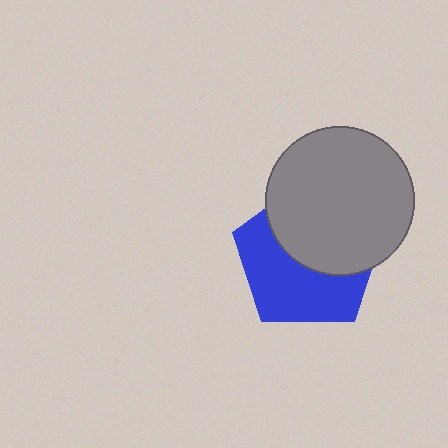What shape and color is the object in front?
The object in front is a gray circle.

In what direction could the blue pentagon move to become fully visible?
The blue pentagon could move down. That would shift it out from behind the gray circle entirely.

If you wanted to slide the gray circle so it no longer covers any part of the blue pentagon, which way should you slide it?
Slide it up — that is the most direct way to separate the two shapes.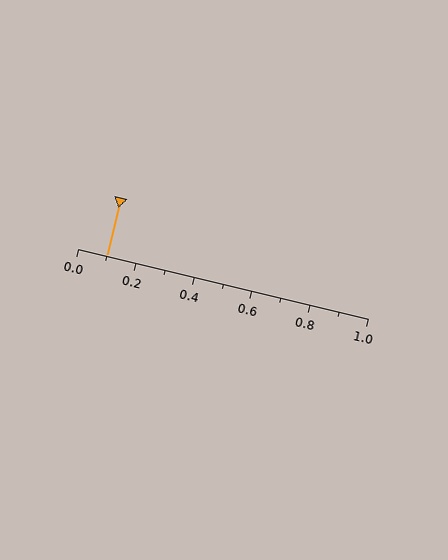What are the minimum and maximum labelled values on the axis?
The axis runs from 0.0 to 1.0.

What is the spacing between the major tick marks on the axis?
The major ticks are spaced 0.2 apart.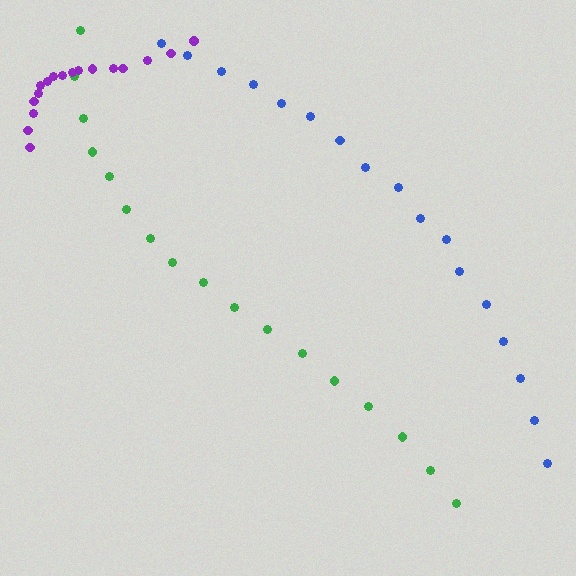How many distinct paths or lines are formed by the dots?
There are 3 distinct paths.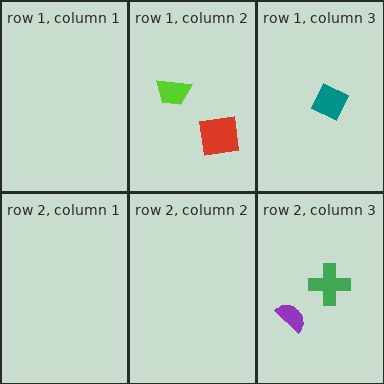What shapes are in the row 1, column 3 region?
The teal diamond.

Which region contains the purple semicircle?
The row 2, column 3 region.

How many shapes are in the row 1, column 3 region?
1.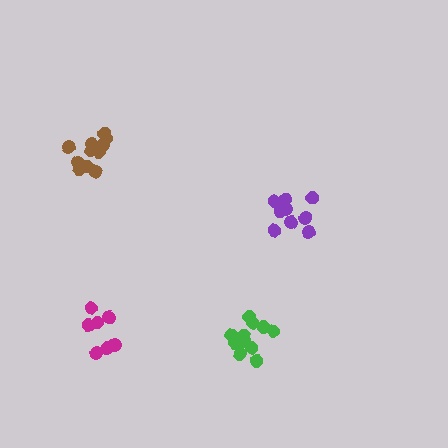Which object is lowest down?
The magenta cluster is bottommost.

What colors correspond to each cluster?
The clusters are colored: purple, green, brown, magenta.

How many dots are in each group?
Group 1: 10 dots, Group 2: 11 dots, Group 3: 12 dots, Group 4: 7 dots (40 total).